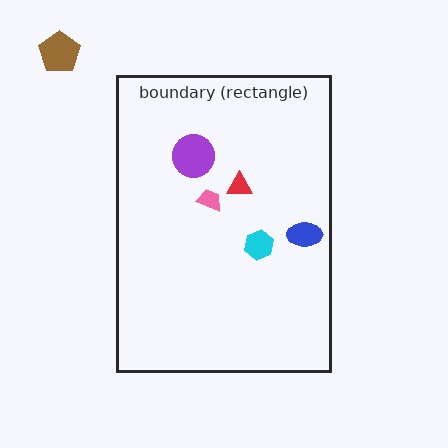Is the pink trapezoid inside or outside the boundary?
Inside.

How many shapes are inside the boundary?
5 inside, 1 outside.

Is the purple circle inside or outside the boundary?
Inside.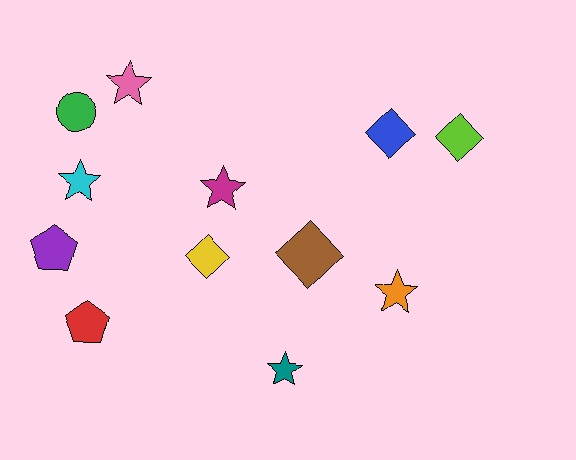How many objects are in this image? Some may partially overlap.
There are 12 objects.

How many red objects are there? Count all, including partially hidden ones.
There is 1 red object.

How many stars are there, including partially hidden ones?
There are 5 stars.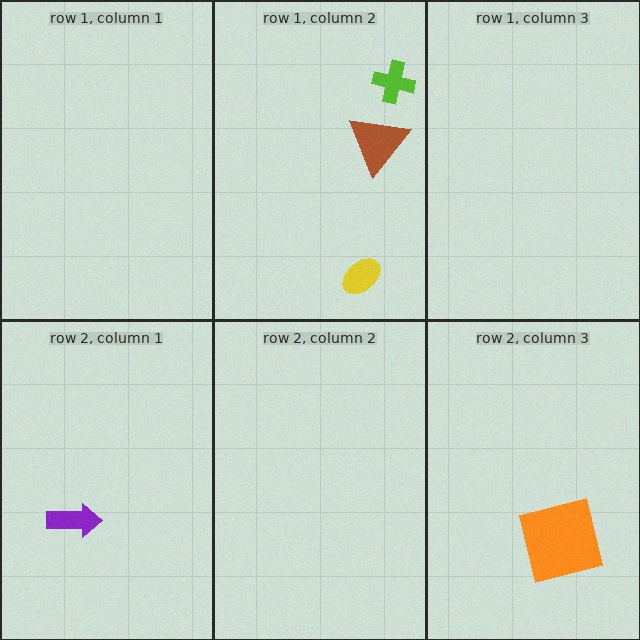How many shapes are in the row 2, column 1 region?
1.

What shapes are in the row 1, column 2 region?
The lime cross, the yellow ellipse, the brown triangle.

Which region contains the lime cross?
The row 1, column 2 region.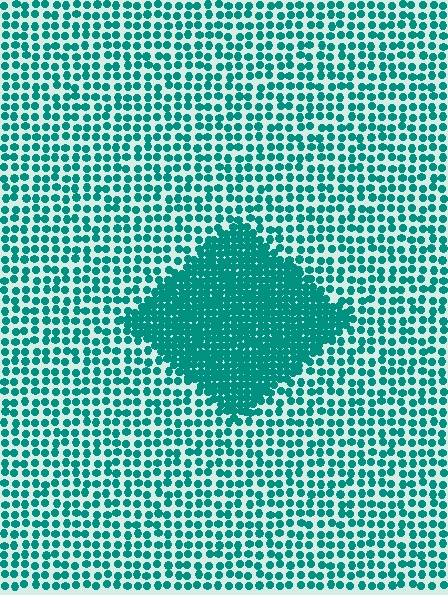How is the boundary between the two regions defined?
The boundary is defined by a change in element density (approximately 2.4x ratio). All elements are the same color, size, and shape.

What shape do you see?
I see a diamond.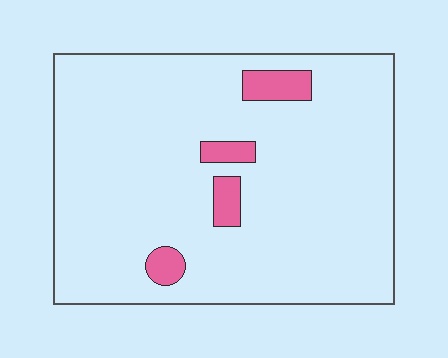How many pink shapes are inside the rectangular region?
4.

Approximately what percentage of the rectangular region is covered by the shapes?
Approximately 5%.